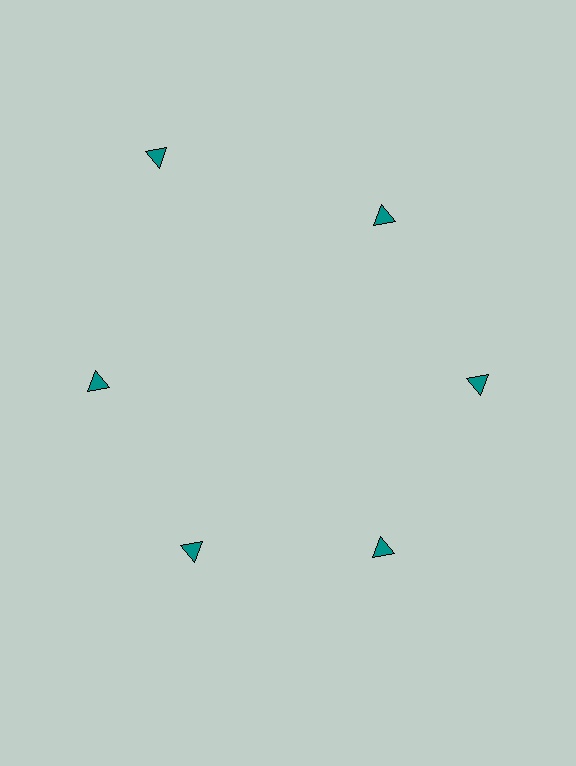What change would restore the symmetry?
The symmetry would be restored by moving it inward, back onto the ring so that all 6 triangles sit at equal angles and equal distance from the center.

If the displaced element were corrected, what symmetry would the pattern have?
It would have 6-fold rotational symmetry — the pattern would map onto itself every 60 degrees.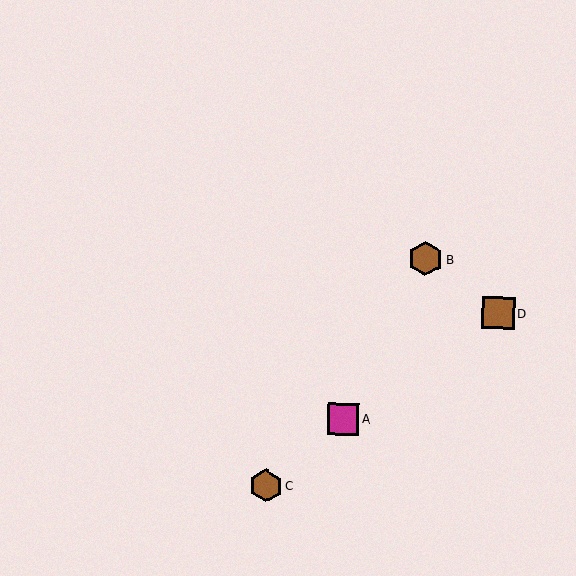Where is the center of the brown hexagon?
The center of the brown hexagon is at (266, 486).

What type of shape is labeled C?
Shape C is a brown hexagon.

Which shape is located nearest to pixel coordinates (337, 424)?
The magenta square (labeled A) at (343, 419) is nearest to that location.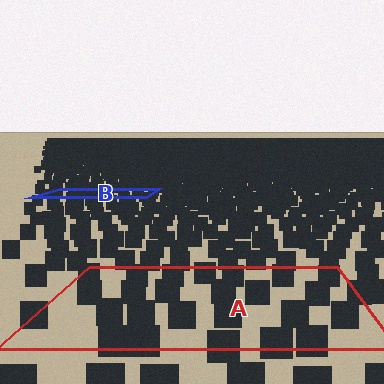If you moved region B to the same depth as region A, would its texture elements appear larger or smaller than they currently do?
They would appear larger. At a closer depth, the same texture elements are projected at a bigger on-screen size.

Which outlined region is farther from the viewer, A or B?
Region B is farther from the viewer — the texture elements inside it appear smaller and more densely packed.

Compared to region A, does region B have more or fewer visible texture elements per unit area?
Region B has more texture elements per unit area — they are packed more densely because it is farther away.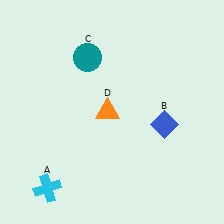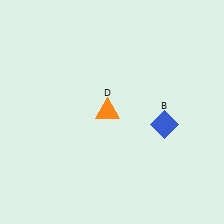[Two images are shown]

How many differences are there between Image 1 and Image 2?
There are 2 differences between the two images.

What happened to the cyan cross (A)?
The cyan cross (A) was removed in Image 2. It was in the bottom-left area of Image 1.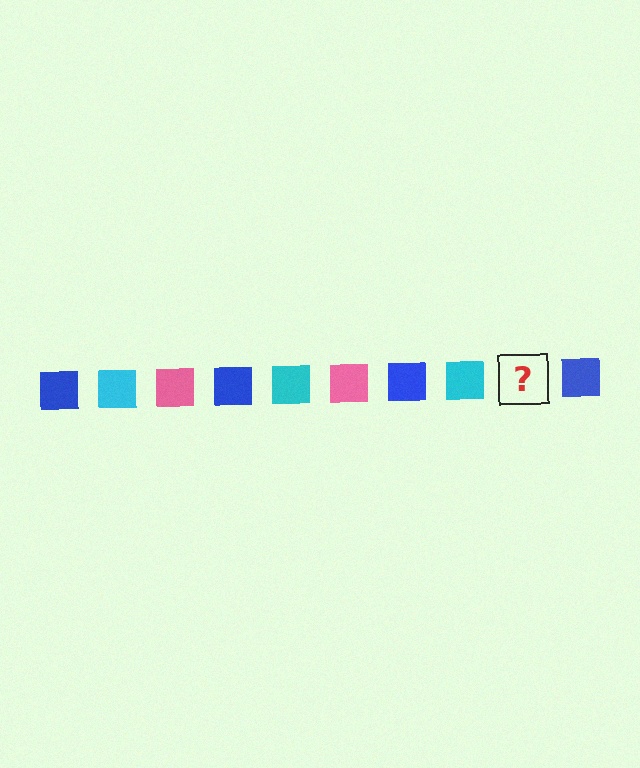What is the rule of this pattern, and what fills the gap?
The rule is that the pattern cycles through blue, cyan, pink squares. The gap should be filled with a pink square.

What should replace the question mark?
The question mark should be replaced with a pink square.